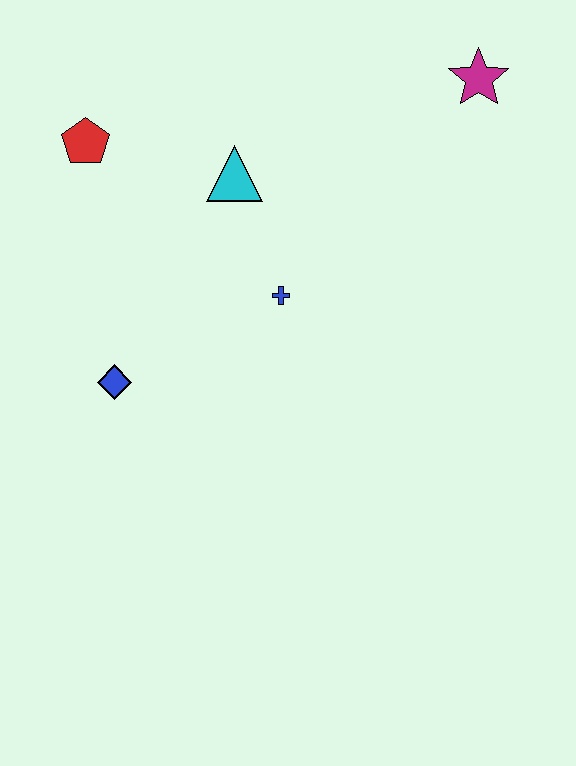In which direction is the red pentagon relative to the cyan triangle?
The red pentagon is to the left of the cyan triangle.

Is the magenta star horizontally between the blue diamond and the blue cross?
No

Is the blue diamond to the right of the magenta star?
No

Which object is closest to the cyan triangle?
The blue cross is closest to the cyan triangle.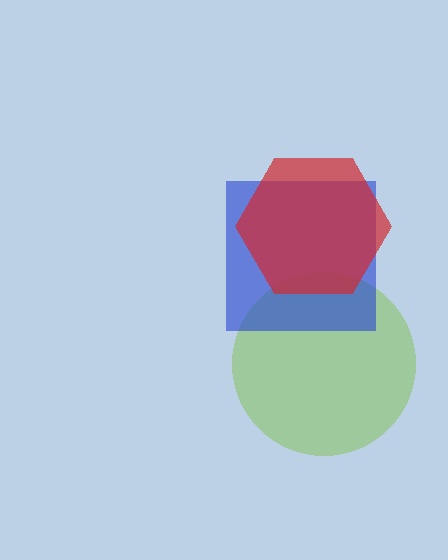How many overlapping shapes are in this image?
There are 3 overlapping shapes in the image.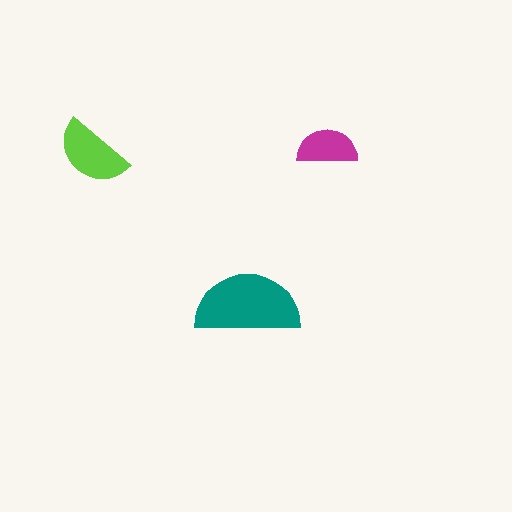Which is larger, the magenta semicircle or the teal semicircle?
The teal one.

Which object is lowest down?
The teal semicircle is bottommost.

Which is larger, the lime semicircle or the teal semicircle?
The teal one.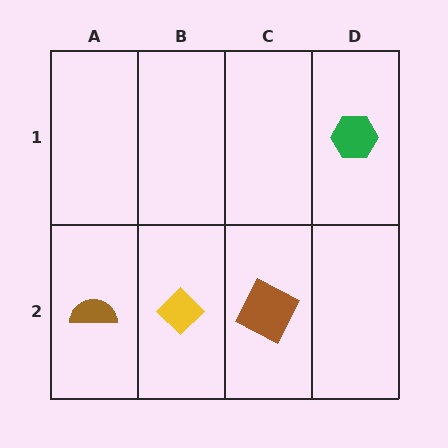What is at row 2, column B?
A yellow diamond.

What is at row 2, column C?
A brown square.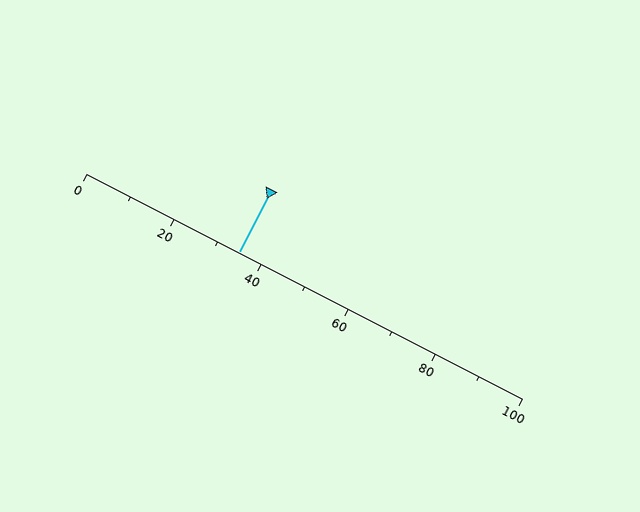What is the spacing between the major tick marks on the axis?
The major ticks are spaced 20 apart.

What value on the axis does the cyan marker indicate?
The marker indicates approximately 35.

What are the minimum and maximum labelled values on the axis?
The axis runs from 0 to 100.